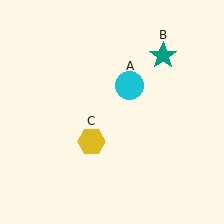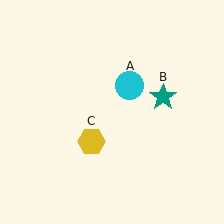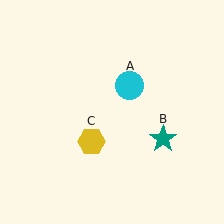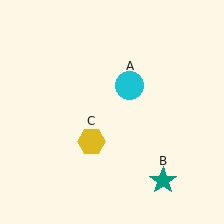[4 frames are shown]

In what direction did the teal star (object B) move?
The teal star (object B) moved down.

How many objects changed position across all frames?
1 object changed position: teal star (object B).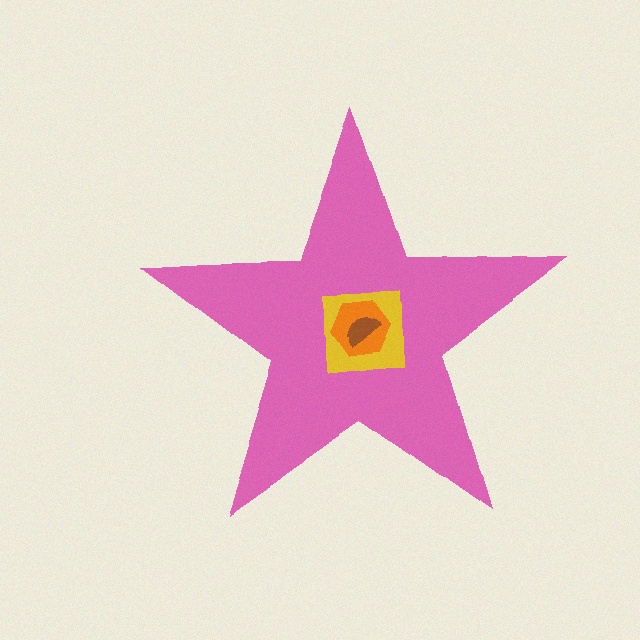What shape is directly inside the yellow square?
The orange hexagon.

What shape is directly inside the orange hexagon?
The brown semicircle.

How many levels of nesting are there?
4.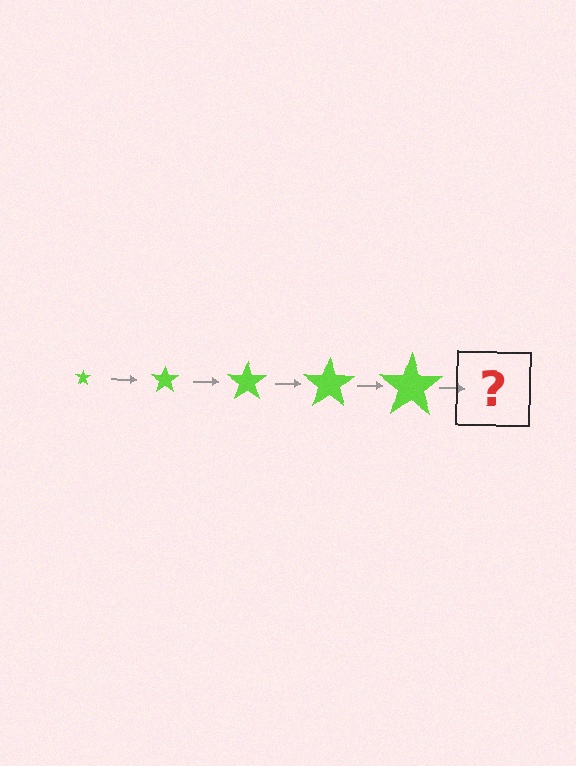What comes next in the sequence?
The next element should be a lime star, larger than the previous one.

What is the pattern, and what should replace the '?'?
The pattern is that the star gets progressively larger each step. The '?' should be a lime star, larger than the previous one.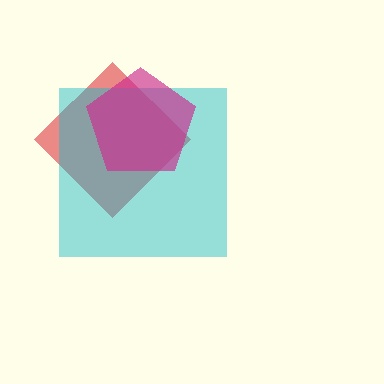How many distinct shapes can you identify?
There are 3 distinct shapes: a red diamond, a cyan square, a magenta pentagon.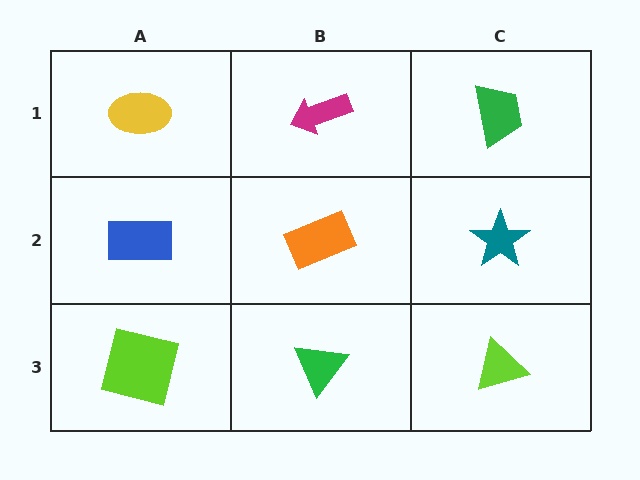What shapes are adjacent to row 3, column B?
An orange rectangle (row 2, column B), a lime square (row 3, column A), a lime triangle (row 3, column C).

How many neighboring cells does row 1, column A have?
2.